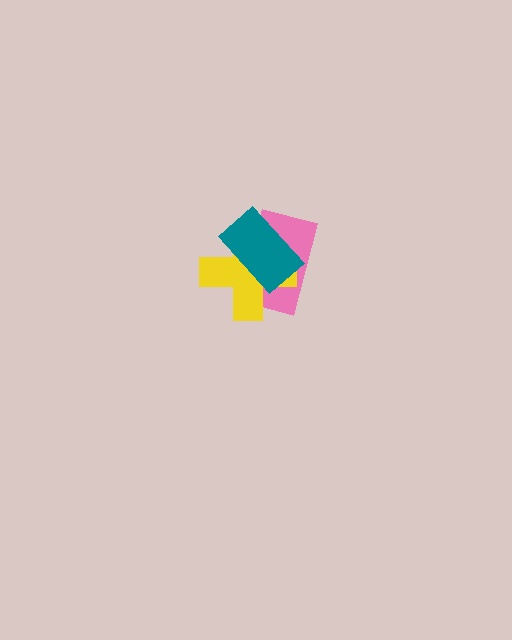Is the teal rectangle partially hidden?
No, no other shape covers it.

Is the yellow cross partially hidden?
Yes, it is partially covered by another shape.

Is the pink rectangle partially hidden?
Yes, it is partially covered by another shape.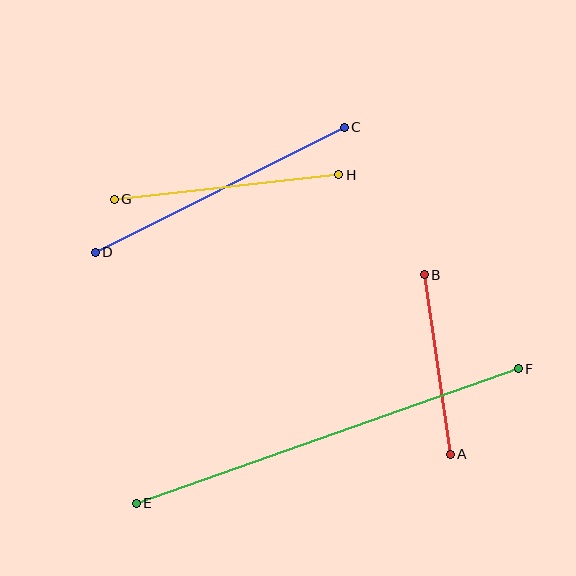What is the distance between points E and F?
The distance is approximately 405 pixels.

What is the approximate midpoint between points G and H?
The midpoint is at approximately (226, 187) pixels.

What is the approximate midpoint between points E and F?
The midpoint is at approximately (327, 436) pixels.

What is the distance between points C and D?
The distance is approximately 278 pixels.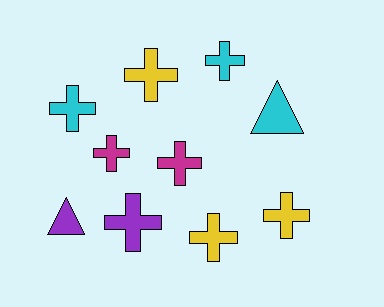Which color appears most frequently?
Yellow, with 3 objects.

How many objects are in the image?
There are 10 objects.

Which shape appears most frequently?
Cross, with 8 objects.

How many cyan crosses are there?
There are 2 cyan crosses.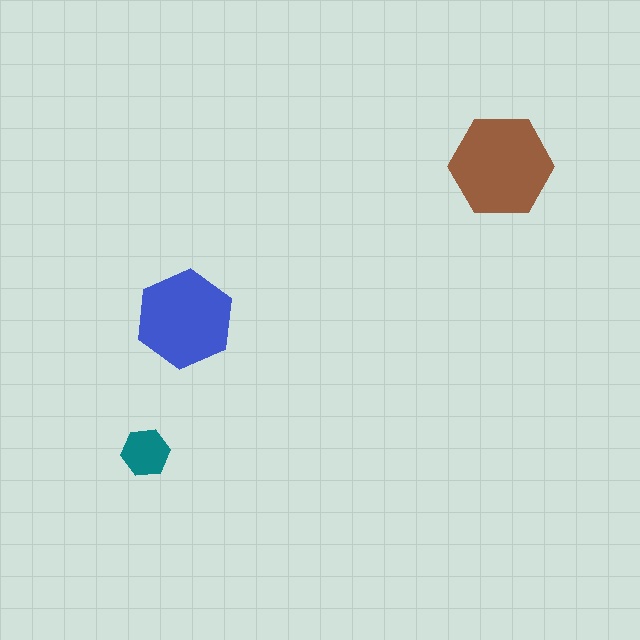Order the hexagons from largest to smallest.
the brown one, the blue one, the teal one.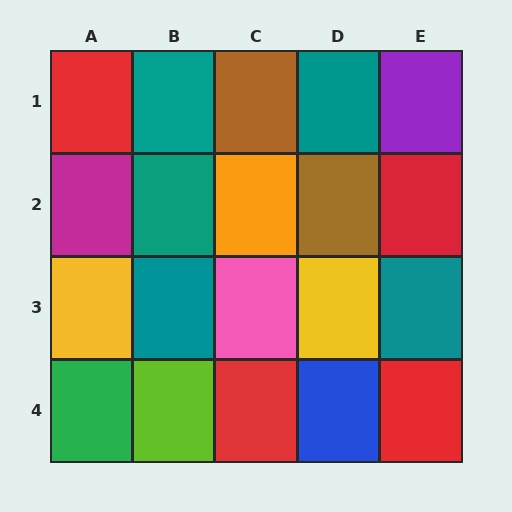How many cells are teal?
5 cells are teal.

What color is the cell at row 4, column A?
Green.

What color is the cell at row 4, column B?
Lime.